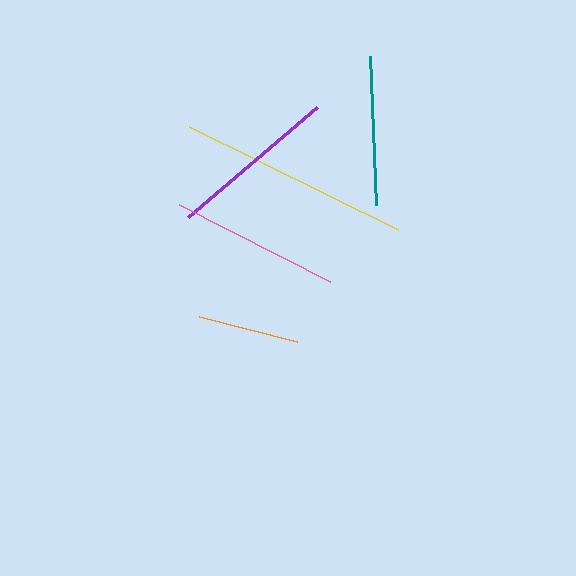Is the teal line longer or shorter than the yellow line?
The yellow line is longer than the teal line.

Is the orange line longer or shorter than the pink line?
The pink line is longer than the orange line.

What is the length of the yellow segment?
The yellow segment is approximately 233 pixels long.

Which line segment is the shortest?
The orange line is the shortest at approximately 101 pixels.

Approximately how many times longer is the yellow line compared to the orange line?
The yellow line is approximately 2.3 times the length of the orange line.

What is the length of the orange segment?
The orange segment is approximately 101 pixels long.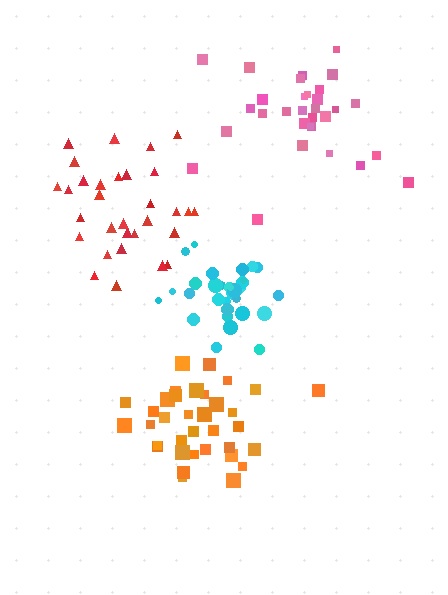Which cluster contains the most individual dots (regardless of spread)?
Orange (35).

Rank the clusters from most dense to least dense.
cyan, orange, red, pink.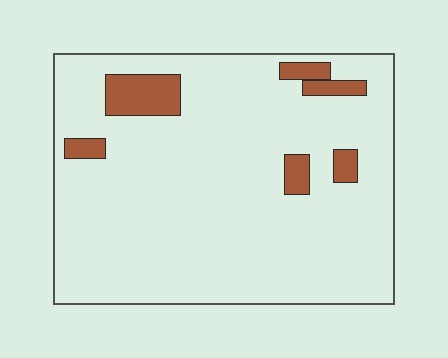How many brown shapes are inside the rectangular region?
6.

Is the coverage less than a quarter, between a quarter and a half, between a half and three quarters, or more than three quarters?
Less than a quarter.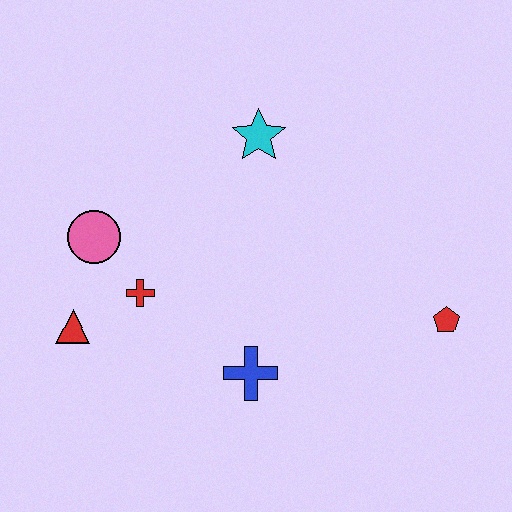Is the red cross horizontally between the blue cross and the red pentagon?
No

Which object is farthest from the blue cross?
The cyan star is farthest from the blue cross.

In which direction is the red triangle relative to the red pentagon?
The red triangle is to the left of the red pentagon.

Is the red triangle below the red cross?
Yes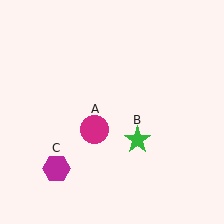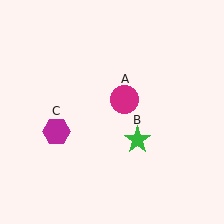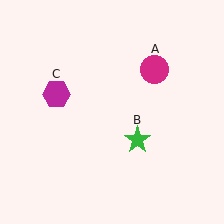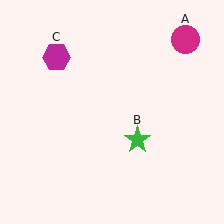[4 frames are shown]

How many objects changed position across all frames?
2 objects changed position: magenta circle (object A), magenta hexagon (object C).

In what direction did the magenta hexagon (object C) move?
The magenta hexagon (object C) moved up.